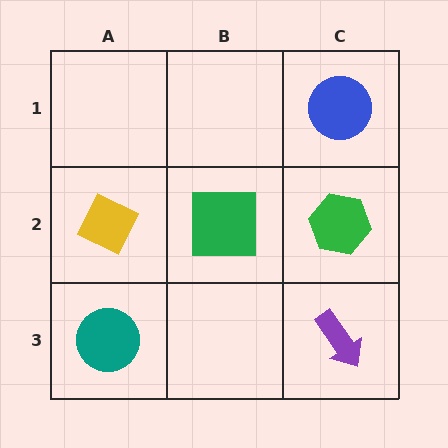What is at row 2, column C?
A green hexagon.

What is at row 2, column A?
A yellow diamond.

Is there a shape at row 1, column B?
No, that cell is empty.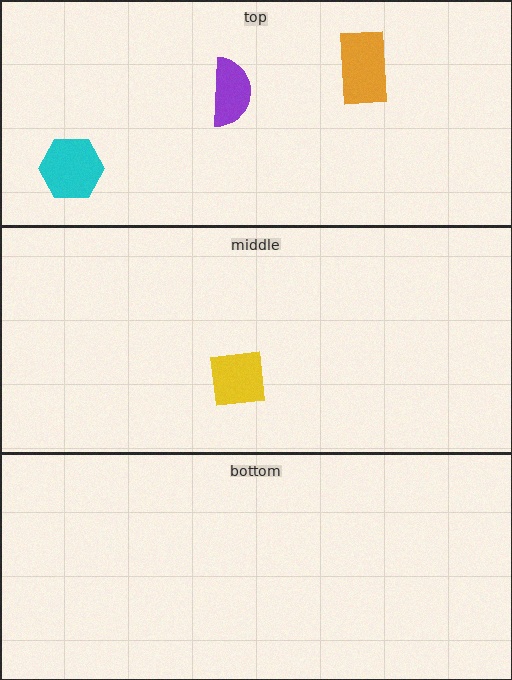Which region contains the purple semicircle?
The top region.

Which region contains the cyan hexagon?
The top region.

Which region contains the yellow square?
The middle region.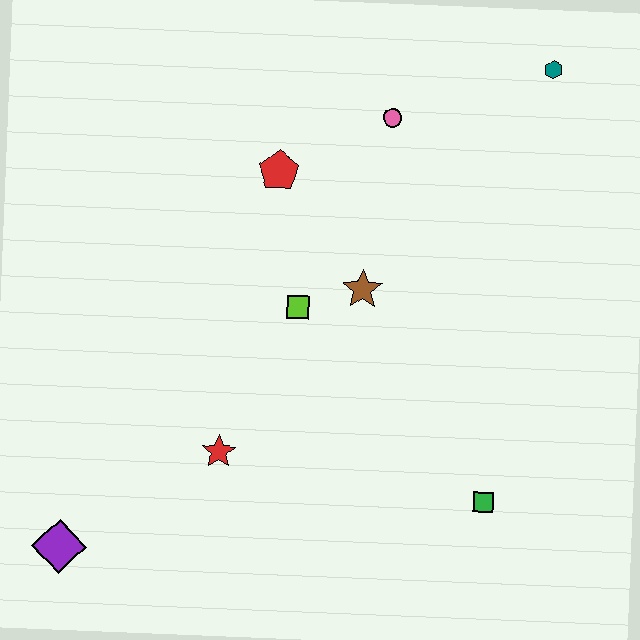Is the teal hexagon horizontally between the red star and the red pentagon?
No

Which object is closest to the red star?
The lime square is closest to the red star.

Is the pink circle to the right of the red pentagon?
Yes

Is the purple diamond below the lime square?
Yes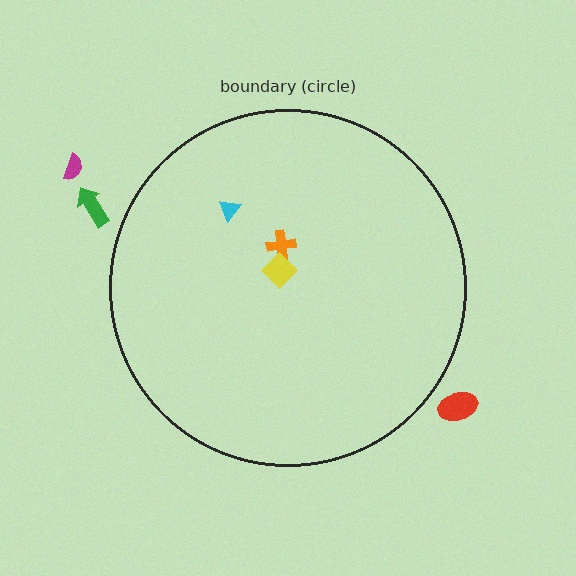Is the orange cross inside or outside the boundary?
Inside.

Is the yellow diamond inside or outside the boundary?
Inside.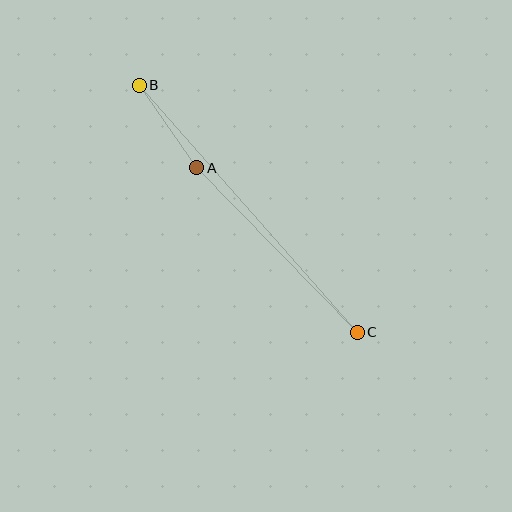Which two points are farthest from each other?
Points B and C are farthest from each other.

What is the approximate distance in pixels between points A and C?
The distance between A and C is approximately 230 pixels.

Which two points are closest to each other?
Points A and B are closest to each other.